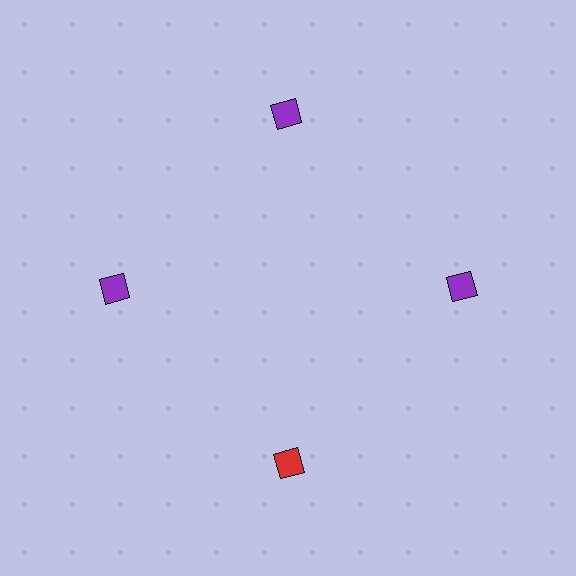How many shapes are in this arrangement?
There are 4 shapes arranged in a ring pattern.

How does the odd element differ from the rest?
It has a different color: red instead of purple.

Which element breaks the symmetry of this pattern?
The red diamond at roughly the 6 o'clock position breaks the symmetry. All other shapes are purple diamonds.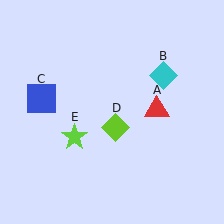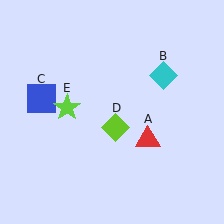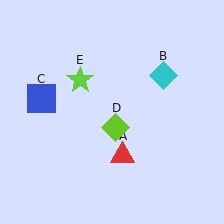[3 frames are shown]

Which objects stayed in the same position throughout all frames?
Cyan diamond (object B) and blue square (object C) and lime diamond (object D) remained stationary.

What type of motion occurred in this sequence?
The red triangle (object A), lime star (object E) rotated clockwise around the center of the scene.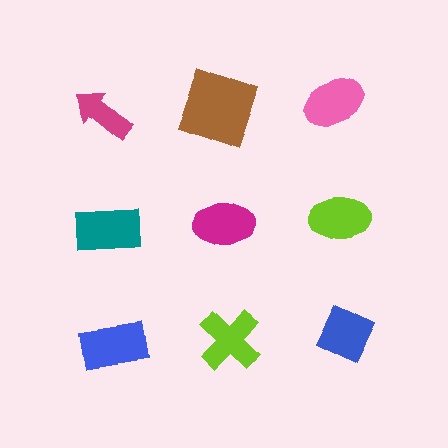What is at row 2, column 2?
A magenta ellipse.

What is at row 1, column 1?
A magenta arrow.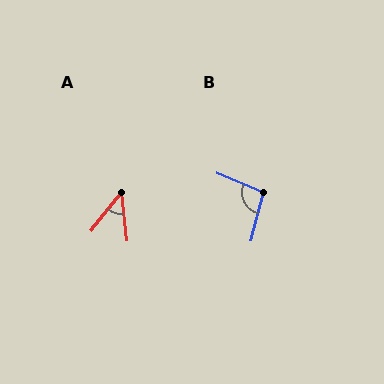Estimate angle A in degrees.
Approximately 45 degrees.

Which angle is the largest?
B, at approximately 98 degrees.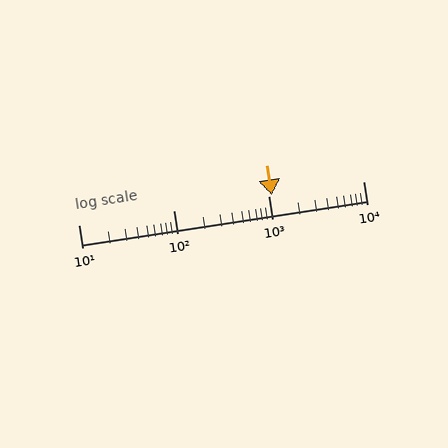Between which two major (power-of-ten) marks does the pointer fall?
The pointer is between 1000 and 10000.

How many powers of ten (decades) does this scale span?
The scale spans 3 decades, from 10 to 10000.